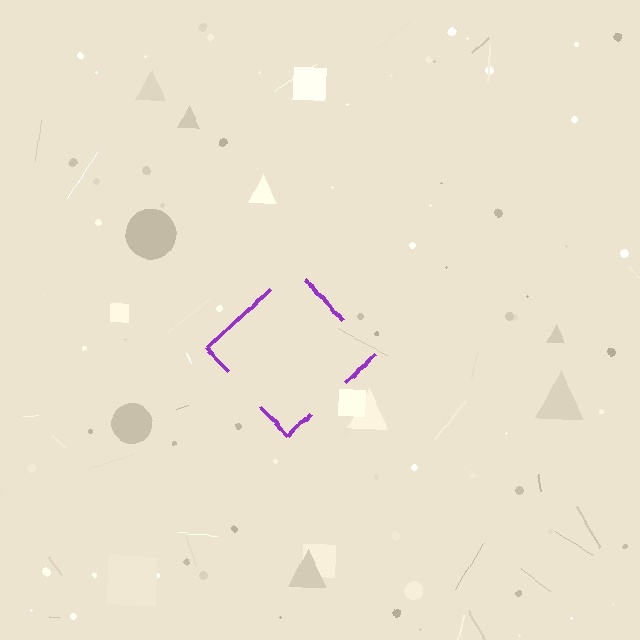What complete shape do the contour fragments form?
The contour fragments form a diamond.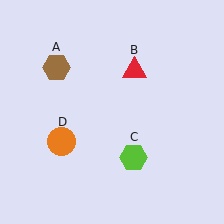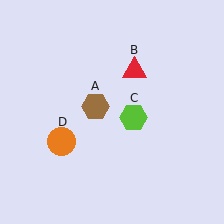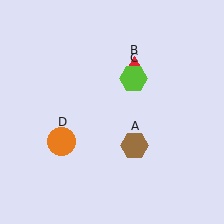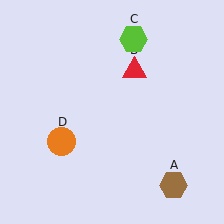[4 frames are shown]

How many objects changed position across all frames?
2 objects changed position: brown hexagon (object A), lime hexagon (object C).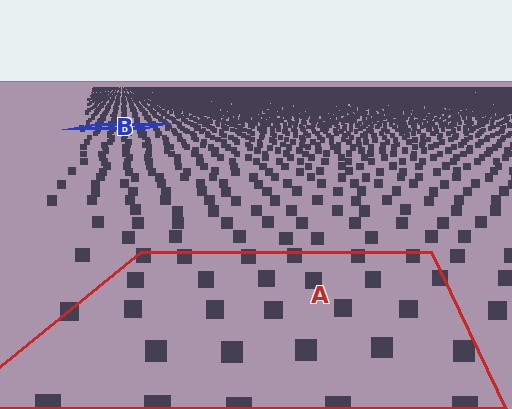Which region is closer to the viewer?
Region A is closer. The texture elements there are larger and more spread out.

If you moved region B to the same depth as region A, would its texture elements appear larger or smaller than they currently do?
They would appear larger. At a closer depth, the same texture elements are projected at a bigger on-screen size.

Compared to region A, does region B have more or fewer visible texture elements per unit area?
Region B has more texture elements per unit area — they are packed more densely because it is farther away.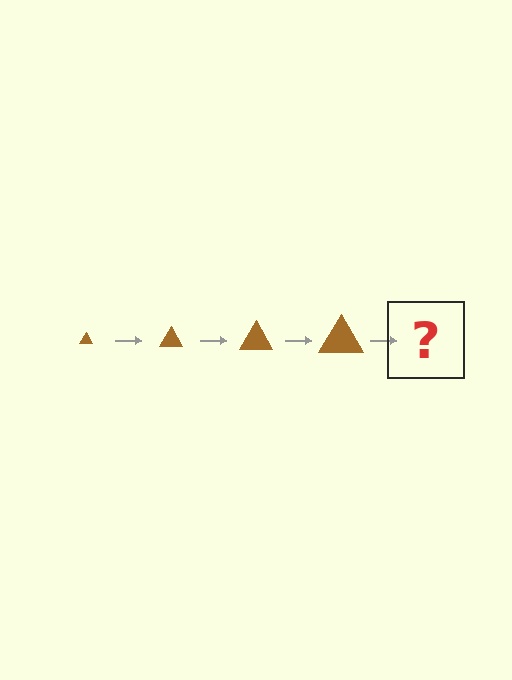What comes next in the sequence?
The next element should be a brown triangle, larger than the previous one.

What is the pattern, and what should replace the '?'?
The pattern is that the triangle gets progressively larger each step. The '?' should be a brown triangle, larger than the previous one.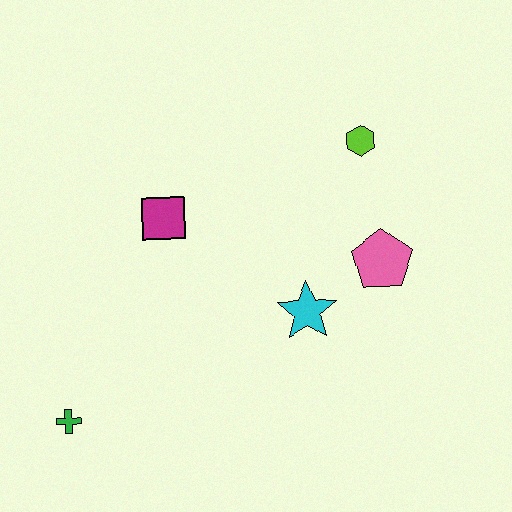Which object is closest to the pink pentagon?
The cyan star is closest to the pink pentagon.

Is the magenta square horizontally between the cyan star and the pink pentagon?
No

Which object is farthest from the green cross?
The lime hexagon is farthest from the green cross.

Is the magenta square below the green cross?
No